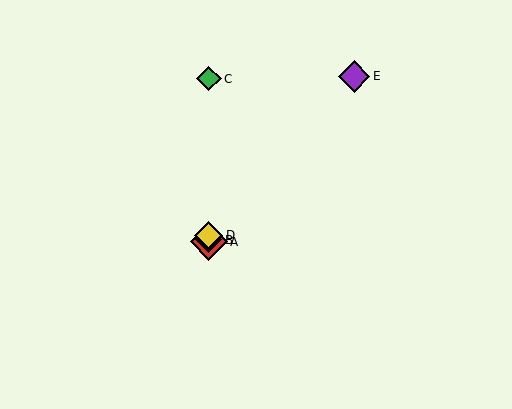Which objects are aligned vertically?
Objects A, B, C, D are aligned vertically.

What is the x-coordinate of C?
Object C is at x≈209.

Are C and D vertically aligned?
Yes, both are at x≈209.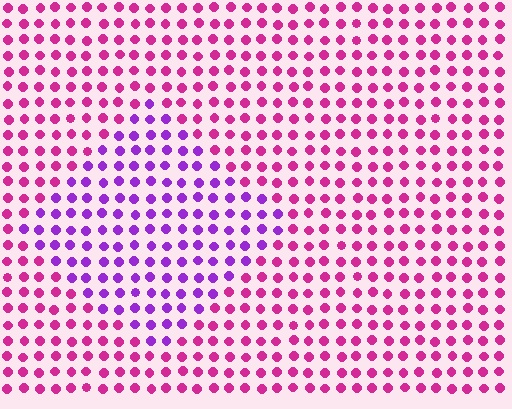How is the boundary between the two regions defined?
The boundary is defined purely by a slight shift in hue (about 41 degrees). Spacing, size, and orientation are identical on both sides.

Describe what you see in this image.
The image is filled with small magenta elements in a uniform arrangement. A diamond-shaped region is visible where the elements are tinted to a slightly different hue, forming a subtle color boundary.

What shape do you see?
I see a diamond.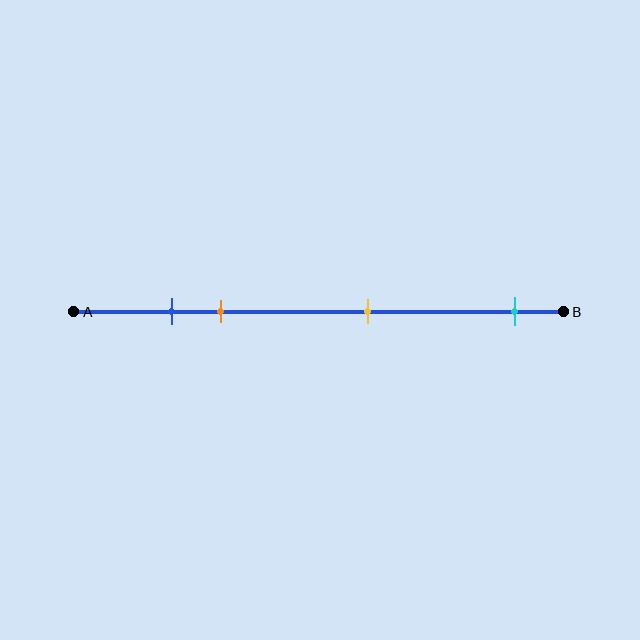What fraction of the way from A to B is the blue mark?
The blue mark is approximately 20% (0.2) of the way from A to B.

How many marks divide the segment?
There are 4 marks dividing the segment.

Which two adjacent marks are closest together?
The blue and orange marks are the closest adjacent pair.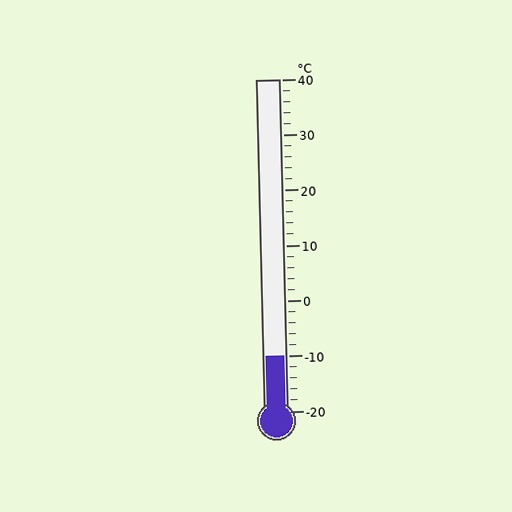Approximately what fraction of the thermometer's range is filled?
The thermometer is filled to approximately 15% of its range.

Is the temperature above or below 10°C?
The temperature is below 10°C.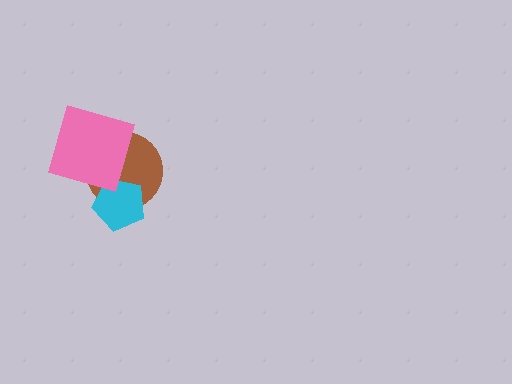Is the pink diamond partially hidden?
No, no other shape covers it.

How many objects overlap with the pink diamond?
2 objects overlap with the pink diamond.